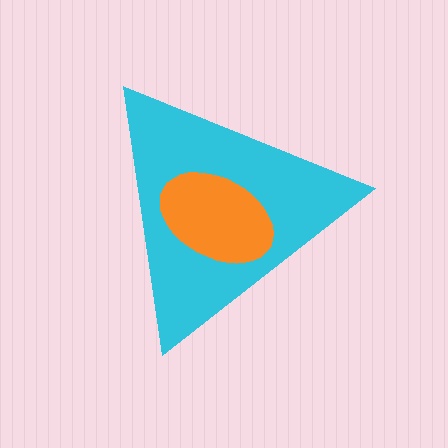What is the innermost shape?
The orange ellipse.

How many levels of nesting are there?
2.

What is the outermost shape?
The cyan triangle.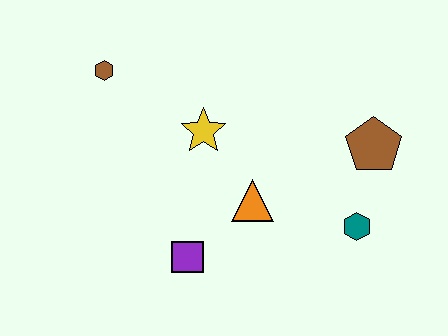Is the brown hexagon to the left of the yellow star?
Yes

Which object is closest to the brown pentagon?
The teal hexagon is closest to the brown pentagon.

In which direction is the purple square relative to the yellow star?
The purple square is below the yellow star.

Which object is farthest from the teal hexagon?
The brown hexagon is farthest from the teal hexagon.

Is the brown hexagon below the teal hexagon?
No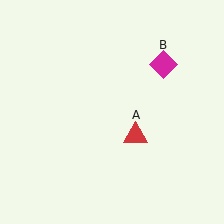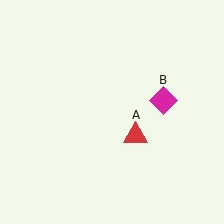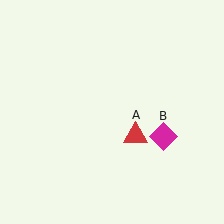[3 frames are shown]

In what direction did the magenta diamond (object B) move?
The magenta diamond (object B) moved down.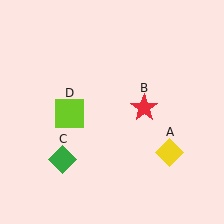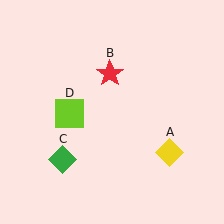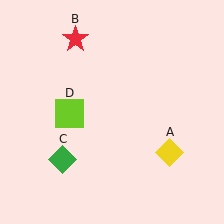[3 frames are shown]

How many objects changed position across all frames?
1 object changed position: red star (object B).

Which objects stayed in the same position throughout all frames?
Yellow diamond (object A) and green diamond (object C) and lime square (object D) remained stationary.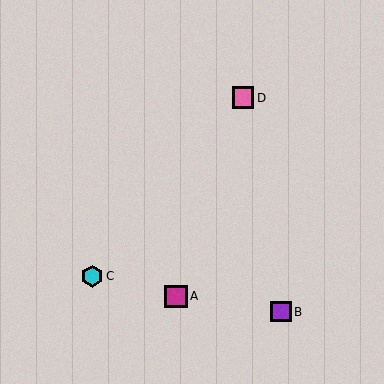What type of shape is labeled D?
Shape D is a pink square.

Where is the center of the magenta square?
The center of the magenta square is at (176, 296).